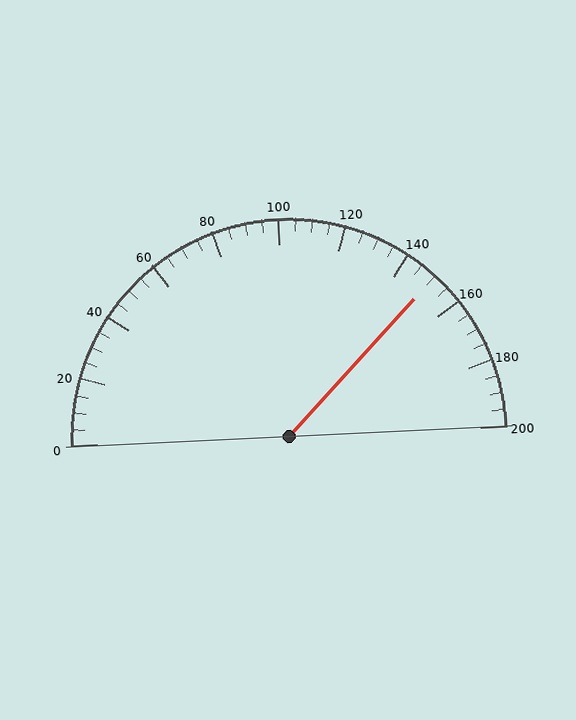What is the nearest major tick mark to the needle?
The nearest major tick mark is 160.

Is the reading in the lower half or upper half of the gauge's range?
The reading is in the upper half of the range (0 to 200).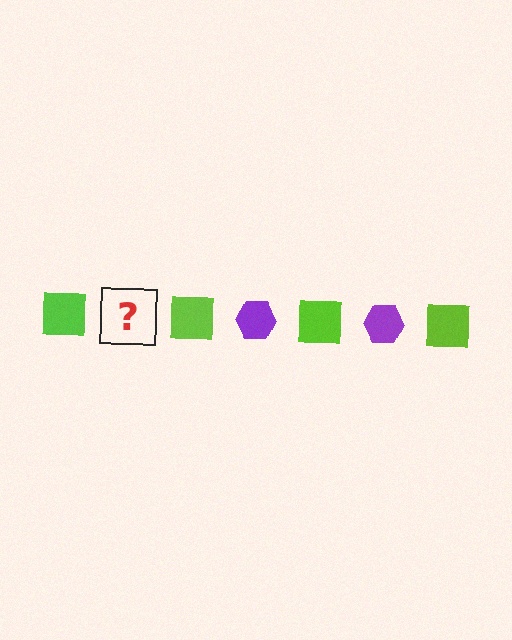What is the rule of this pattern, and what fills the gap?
The rule is that the pattern alternates between lime square and purple hexagon. The gap should be filled with a purple hexagon.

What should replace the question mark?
The question mark should be replaced with a purple hexagon.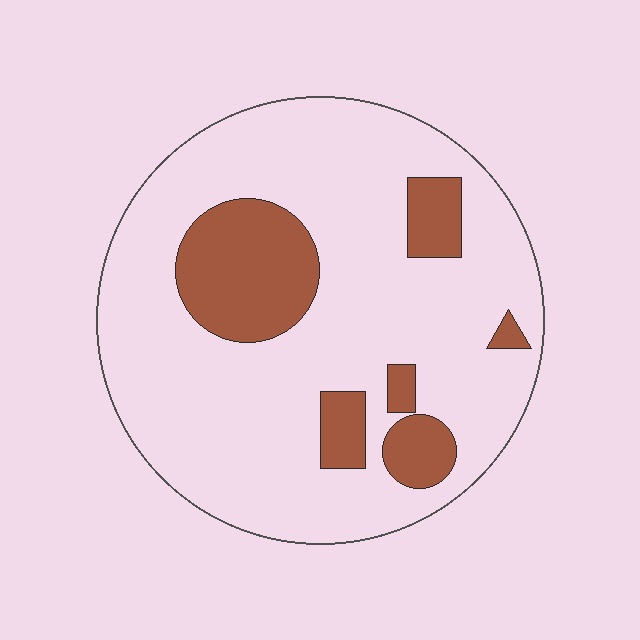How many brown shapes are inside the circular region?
6.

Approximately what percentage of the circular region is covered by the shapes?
Approximately 20%.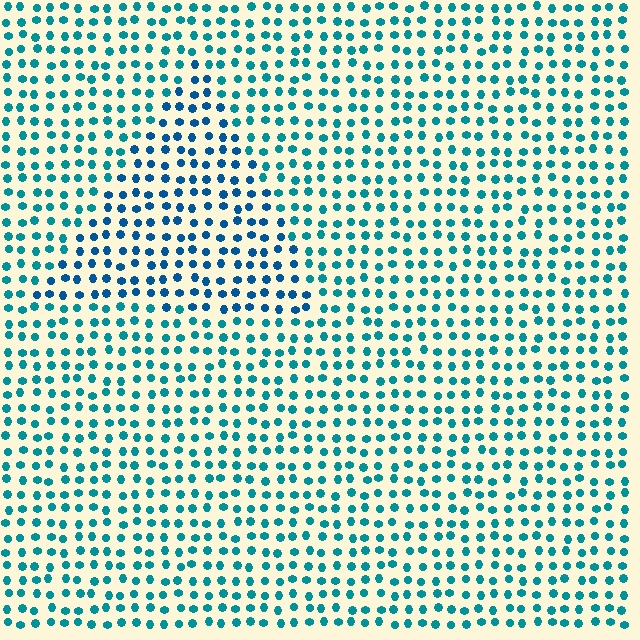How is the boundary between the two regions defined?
The boundary is defined purely by a slight shift in hue (about 24 degrees). Spacing, size, and orientation are identical on both sides.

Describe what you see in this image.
The image is filled with small teal elements in a uniform arrangement. A triangle-shaped region is visible where the elements are tinted to a slightly different hue, forming a subtle color boundary.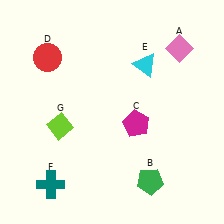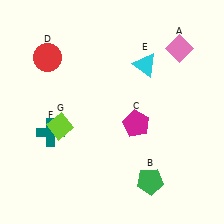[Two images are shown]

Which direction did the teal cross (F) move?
The teal cross (F) moved up.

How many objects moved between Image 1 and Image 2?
1 object moved between the two images.